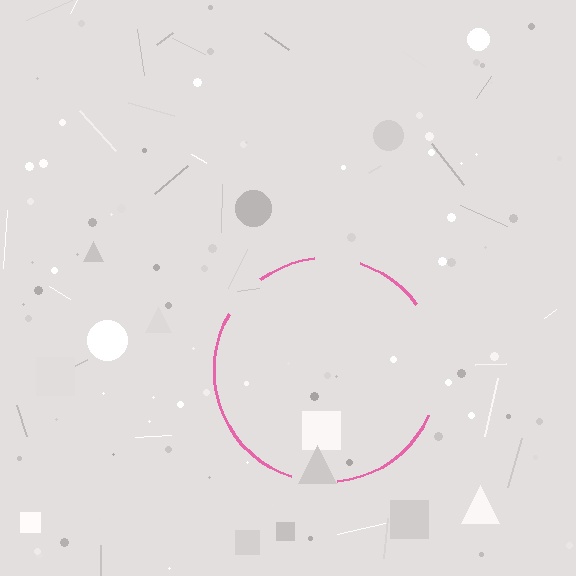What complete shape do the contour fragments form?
The contour fragments form a circle.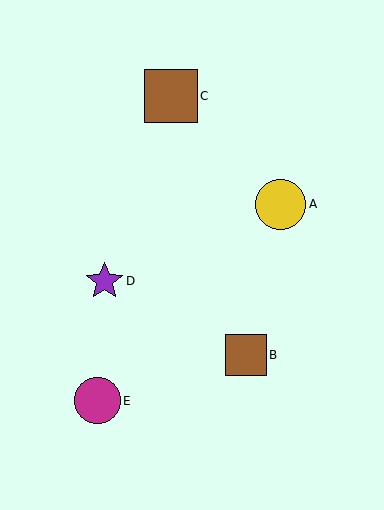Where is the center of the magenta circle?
The center of the magenta circle is at (98, 401).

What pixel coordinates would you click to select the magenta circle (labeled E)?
Click at (98, 401) to select the magenta circle E.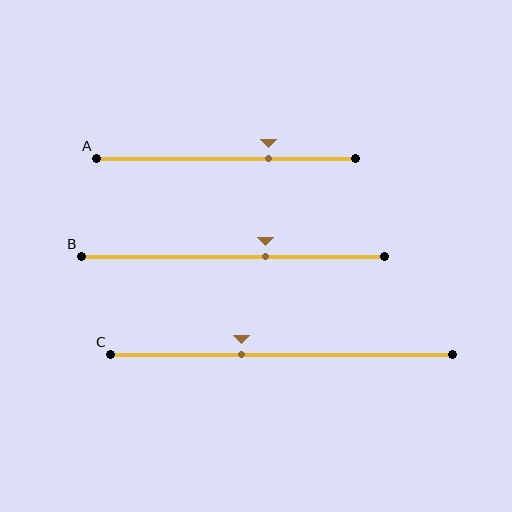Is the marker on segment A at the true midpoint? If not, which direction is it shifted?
No, the marker on segment A is shifted to the right by about 16% of the segment length.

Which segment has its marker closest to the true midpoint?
Segment B has its marker closest to the true midpoint.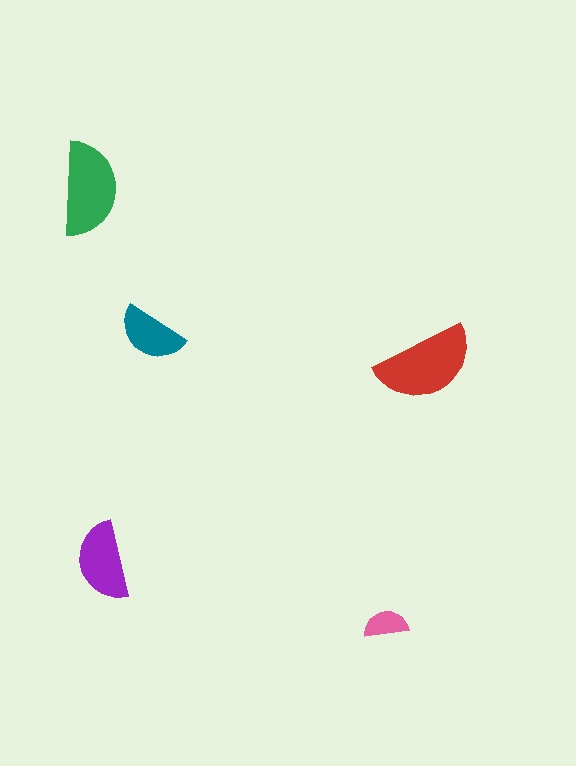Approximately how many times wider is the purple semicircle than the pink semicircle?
About 2 times wider.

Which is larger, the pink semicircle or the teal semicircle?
The teal one.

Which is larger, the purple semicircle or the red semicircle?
The red one.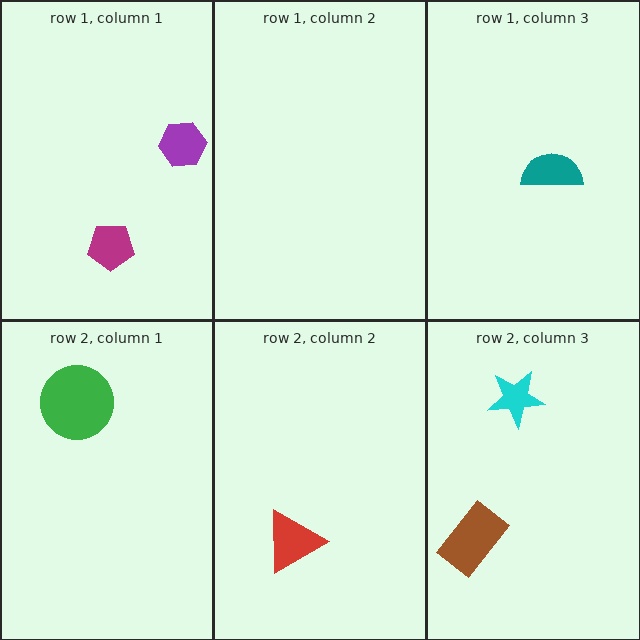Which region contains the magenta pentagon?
The row 1, column 1 region.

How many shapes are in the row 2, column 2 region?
1.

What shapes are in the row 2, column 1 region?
The green circle.